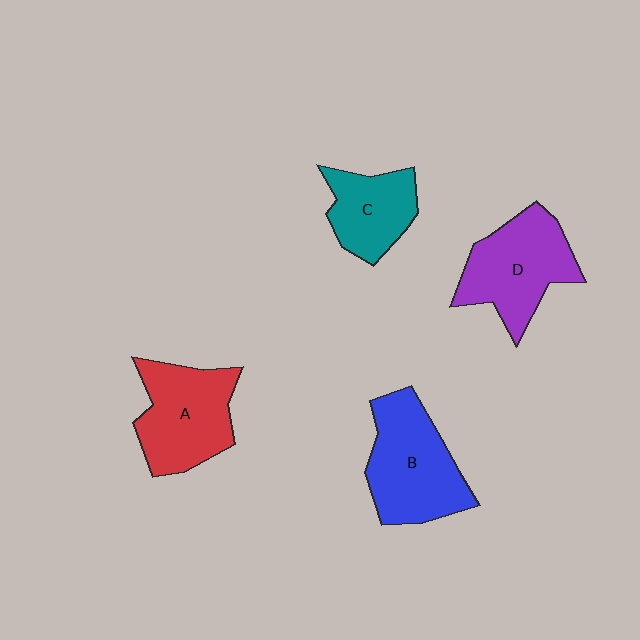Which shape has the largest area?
Shape B (blue).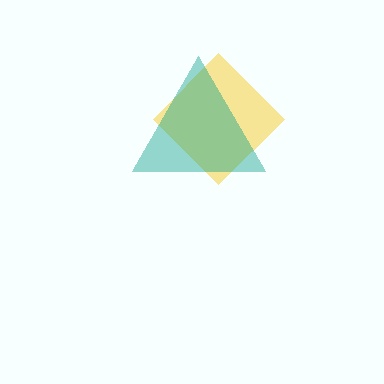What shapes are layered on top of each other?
The layered shapes are: a yellow diamond, a teal triangle.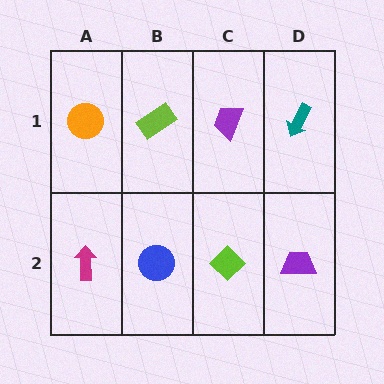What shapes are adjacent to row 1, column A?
A magenta arrow (row 2, column A), a lime rectangle (row 1, column B).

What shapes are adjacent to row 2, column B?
A lime rectangle (row 1, column B), a magenta arrow (row 2, column A), a lime diamond (row 2, column C).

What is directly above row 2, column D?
A teal arrow.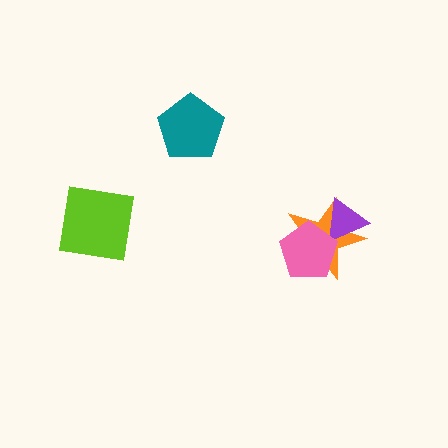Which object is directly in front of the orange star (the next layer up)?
The purple triangle is directly in front of the orange star.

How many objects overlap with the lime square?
0 objects overlap with the lime square.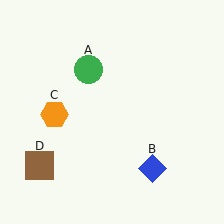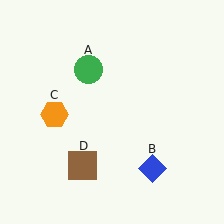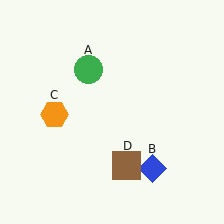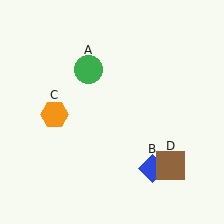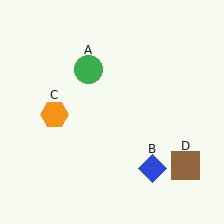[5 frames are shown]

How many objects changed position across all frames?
1 object changed position: brown square (object D).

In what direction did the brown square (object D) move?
The brown square (object D) moved right.